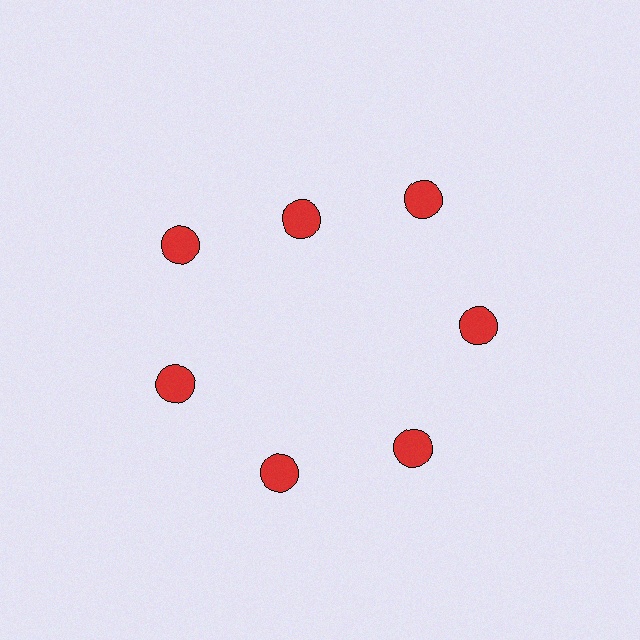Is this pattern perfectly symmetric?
No. The 7 red circles are arranged in a ring, but one element near the 12 o'clock position is pulled inward toward the center, breaking the 7-fold rotational symmetry.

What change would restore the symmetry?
The symmetry would be restored by moving it outward, back onto the ring so that all 7 circles sit at equal angles and equal distance from the center.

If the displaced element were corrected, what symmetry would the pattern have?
It would have 7-fold rotational symmetry — the pattern would map onto itself every 51 degrees.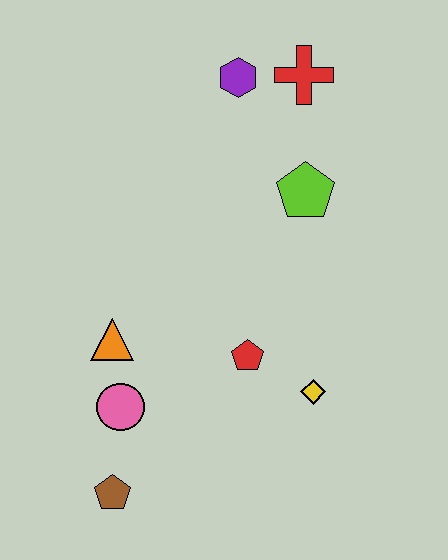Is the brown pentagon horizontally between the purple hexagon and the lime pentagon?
No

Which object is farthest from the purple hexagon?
The brown pentagon is farthest from the purple hexagon.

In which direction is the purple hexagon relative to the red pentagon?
The purple hexagon is above the red pentagon.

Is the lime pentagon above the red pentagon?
Yes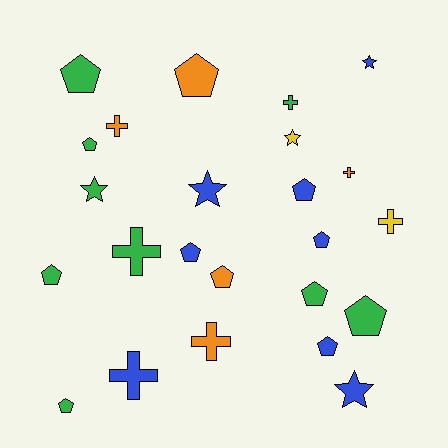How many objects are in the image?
There are 24 objects.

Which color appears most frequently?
Green, with 9 objects.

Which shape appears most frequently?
Pentagon, with 12 objects.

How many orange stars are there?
There are no orange stars.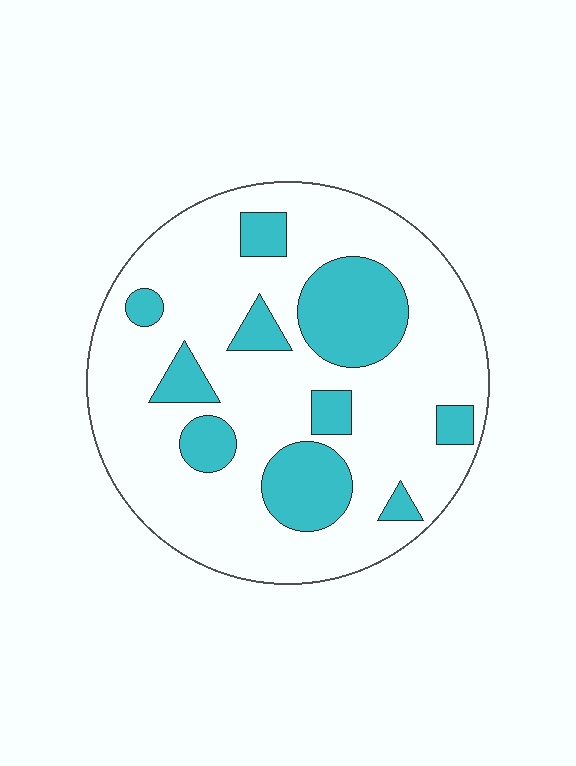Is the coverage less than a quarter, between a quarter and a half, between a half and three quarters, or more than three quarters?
Less than a quarter.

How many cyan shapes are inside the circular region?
10.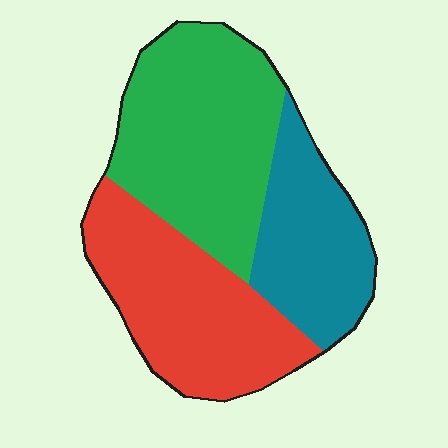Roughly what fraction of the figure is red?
Red covers around 35% of the figure.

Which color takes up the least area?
Teal, at roughly 25%.